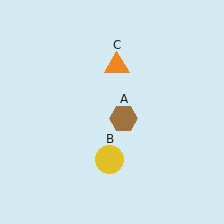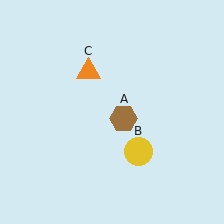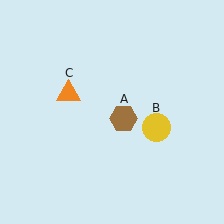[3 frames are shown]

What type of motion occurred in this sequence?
The yellow circle (object B), orange triangle (object C) rotated counterclockwise around the center of the scene.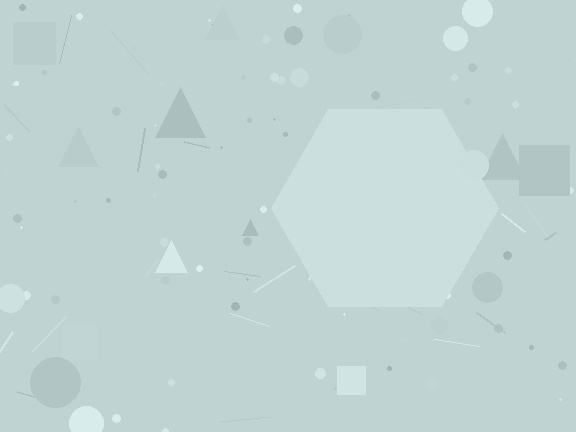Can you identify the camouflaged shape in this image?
The camouflaged shape is a hexagon.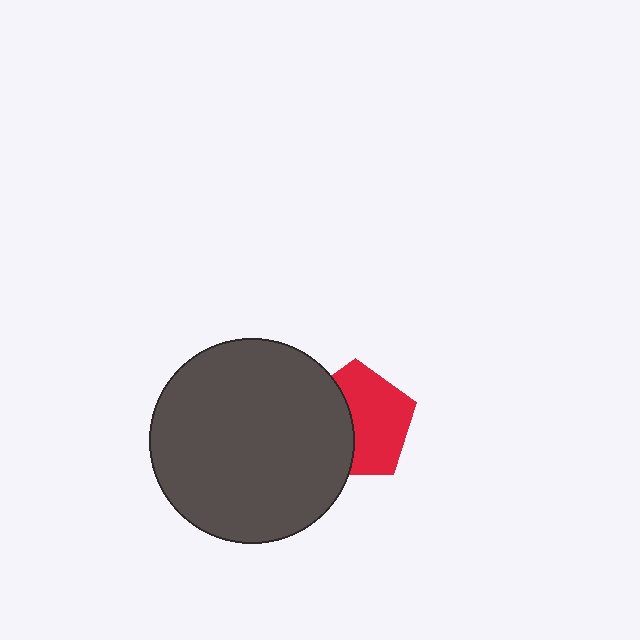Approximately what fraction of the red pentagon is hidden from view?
Roughly 42% of the red pentagon is hidden behind the dark gray circle.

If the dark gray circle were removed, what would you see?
You would see the complete red pentagon.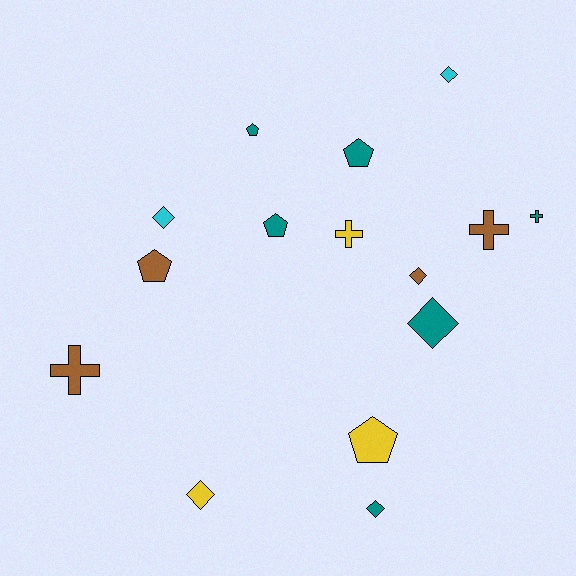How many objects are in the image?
There are 15 objects.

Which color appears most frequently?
Teal, with 6 objects.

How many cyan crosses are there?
There are no cyan crosses.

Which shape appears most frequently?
Diamond, with 6 objects.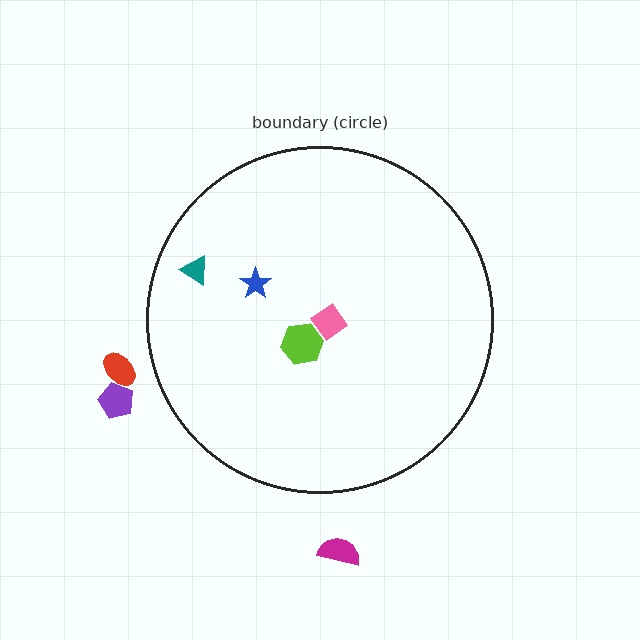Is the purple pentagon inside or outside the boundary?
Outside.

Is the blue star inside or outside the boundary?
Inside.